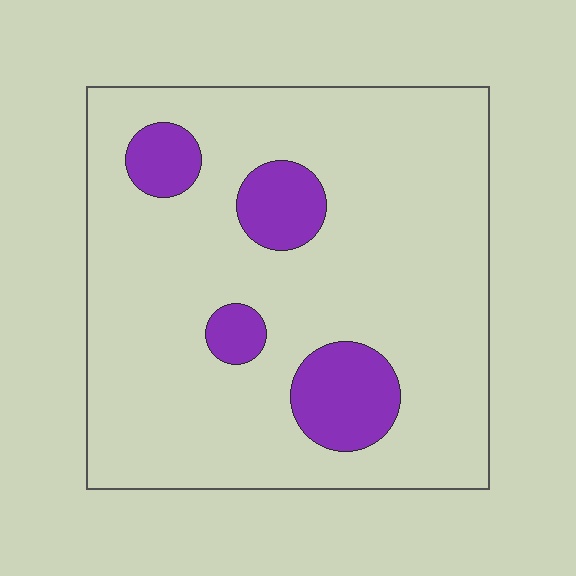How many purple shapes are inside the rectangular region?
4.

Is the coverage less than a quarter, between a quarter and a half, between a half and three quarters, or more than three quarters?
Less than a quarter.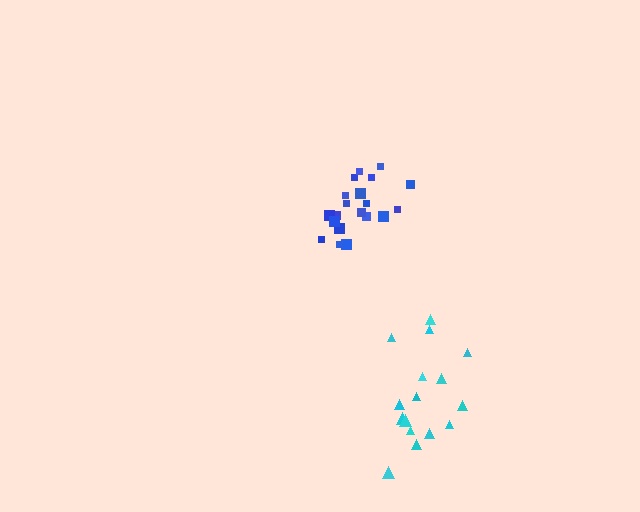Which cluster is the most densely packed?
Blue.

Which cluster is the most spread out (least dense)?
Cyan.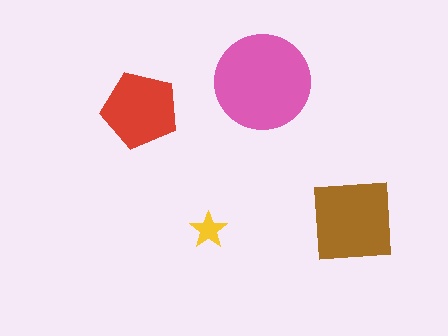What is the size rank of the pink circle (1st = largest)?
1st.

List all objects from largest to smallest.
The pink circle, the brown square, the red pentagon, the yellow star.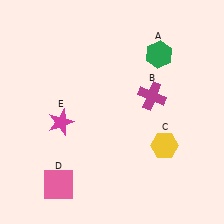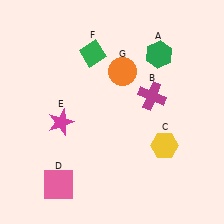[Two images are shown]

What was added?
A green diamond (F), an orange circle (G) were added in Image 2.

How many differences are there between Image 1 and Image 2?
There are 2 differences between the two images.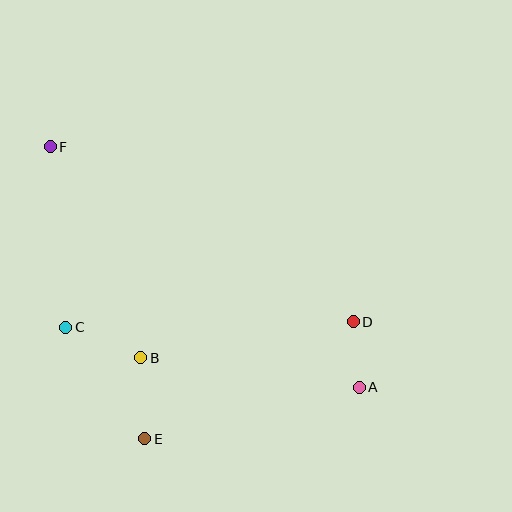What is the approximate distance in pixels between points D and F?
The distance between D and F is approximately 350 pixels.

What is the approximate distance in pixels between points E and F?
The distance between E and F is approximately 307 pixels.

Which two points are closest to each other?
Points A and D are closest to each other.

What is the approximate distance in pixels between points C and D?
The distance between C and D is approximately 287 pixels.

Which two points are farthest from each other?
Points A and F are farthest from each other.